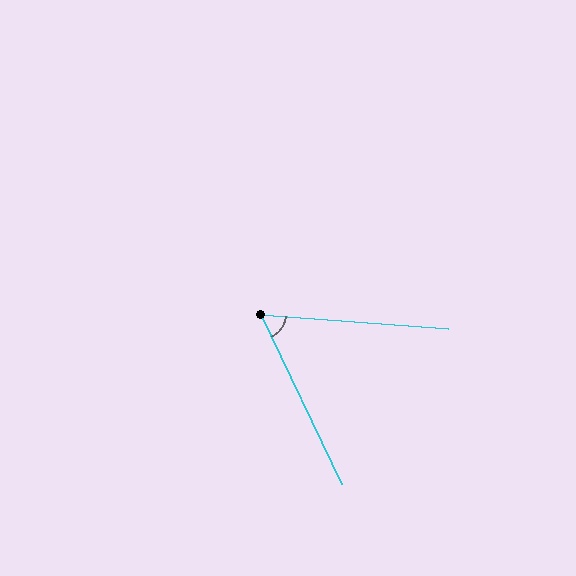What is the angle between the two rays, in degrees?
Approximately 60 degrees.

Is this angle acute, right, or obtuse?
It is acute.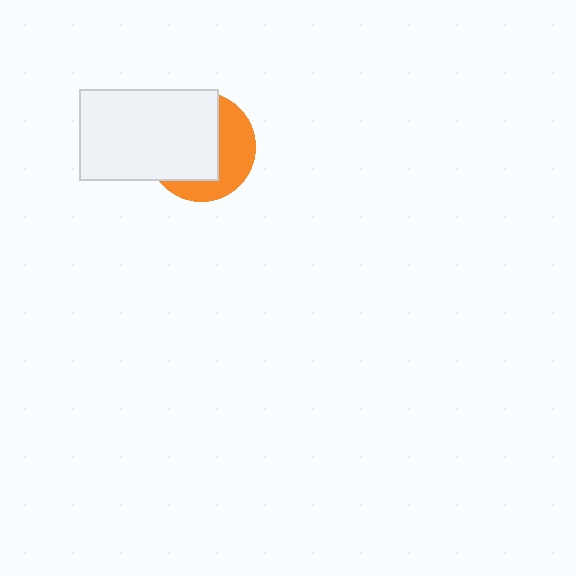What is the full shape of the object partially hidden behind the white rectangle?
The partially hidden object is an orange circle.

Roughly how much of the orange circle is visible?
A small part of it is visible (roughly 39%).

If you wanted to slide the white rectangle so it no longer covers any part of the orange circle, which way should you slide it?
Slide it left — that is the most direct way to separate the two shapes.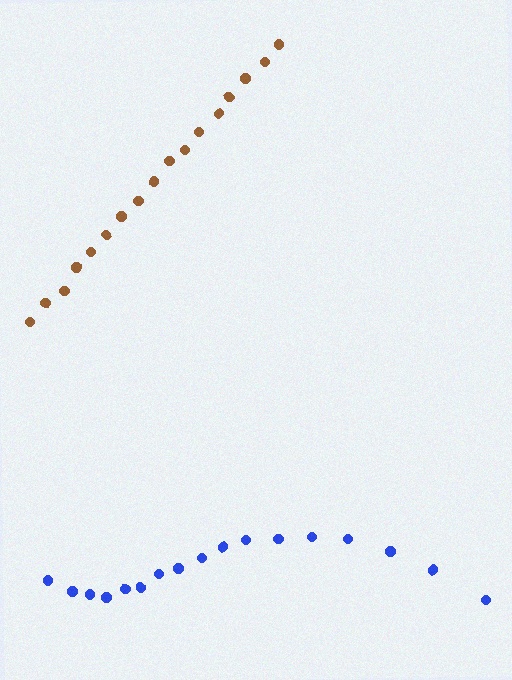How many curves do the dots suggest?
There are 2 distinct paths.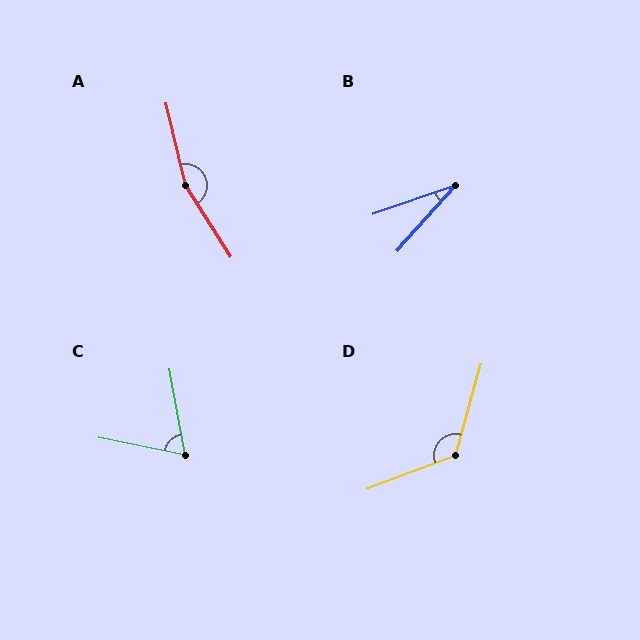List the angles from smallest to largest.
B (29°), C (68°), D (126°), A (161°).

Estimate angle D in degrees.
Approximately 126 degrees.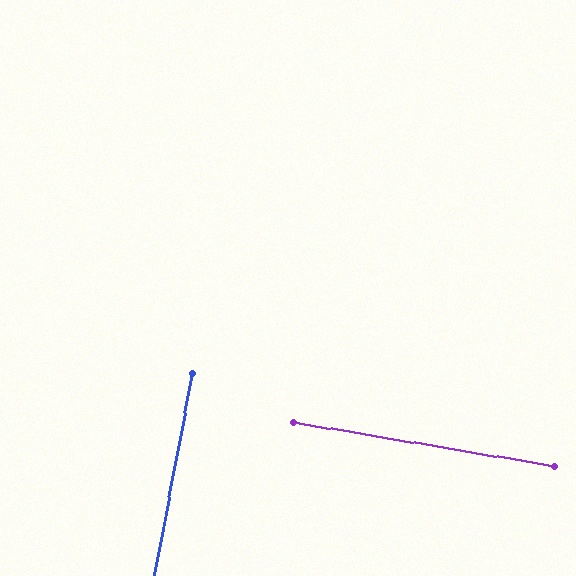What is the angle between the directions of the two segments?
Approximately 89 degrees.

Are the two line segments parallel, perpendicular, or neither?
Perpendicular — they meet at approximately 89°.